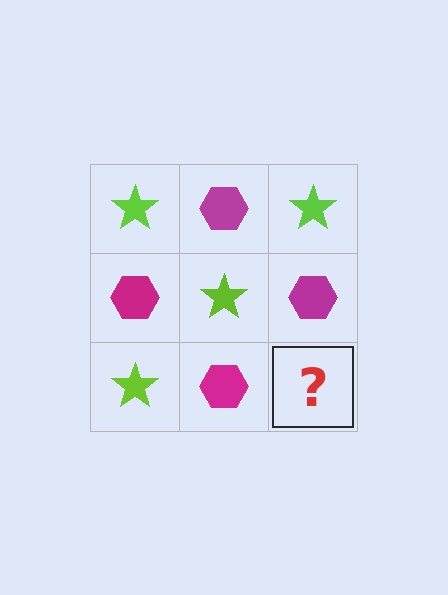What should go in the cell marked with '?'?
The missing cell should contain a lime star.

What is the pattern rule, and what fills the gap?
The rule is that it alternates lime star and magenta hexagon in a checkerboard pattern. The gap should be filled with a lime star.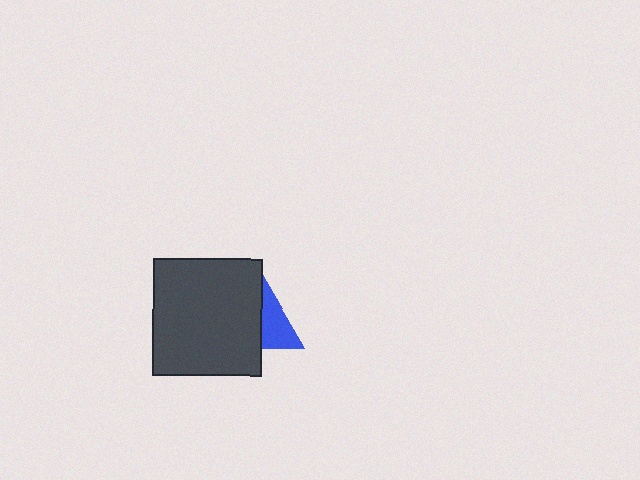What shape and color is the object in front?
The object in front is a dark gray rectangle.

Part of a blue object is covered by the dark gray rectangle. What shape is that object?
It is a triangle.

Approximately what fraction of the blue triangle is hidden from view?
Roughly 64% of the blue triangle is hidden behind the dark gray rectangle.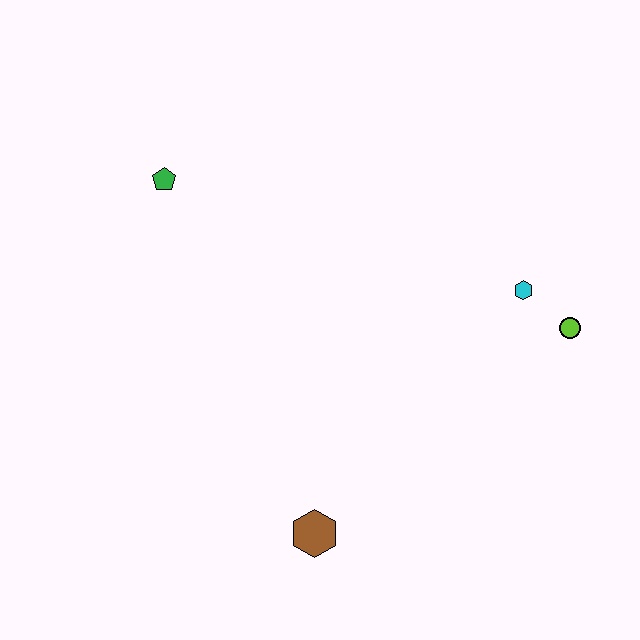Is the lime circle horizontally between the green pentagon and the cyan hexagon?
No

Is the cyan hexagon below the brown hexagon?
No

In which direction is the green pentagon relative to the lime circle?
The green pentagon is to the left of the lime circle.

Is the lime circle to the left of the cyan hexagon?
No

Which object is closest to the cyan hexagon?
The lime circle is closest to the cyan hexagon.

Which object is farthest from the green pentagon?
The lime circle is farthest from the green pentagon.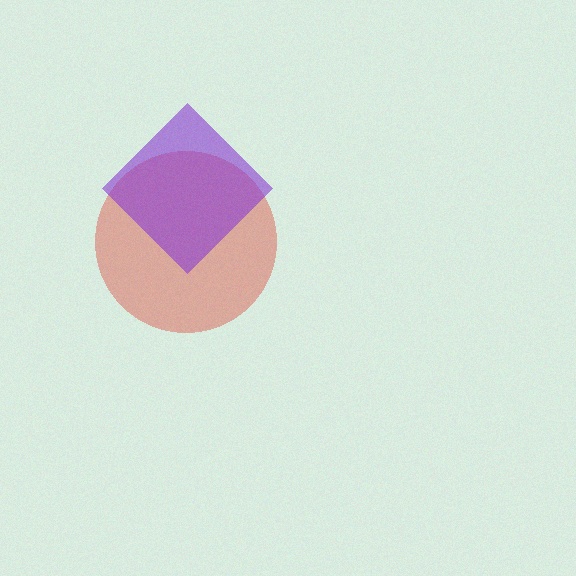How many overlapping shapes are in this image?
There are 2 overlapping shapes in the image.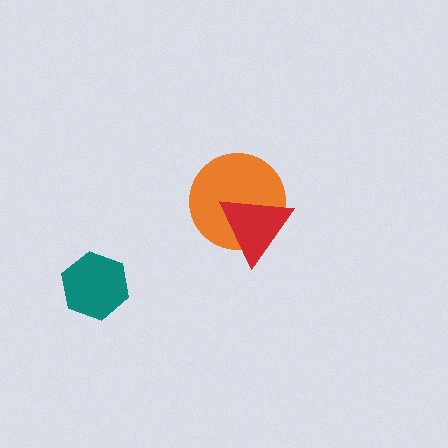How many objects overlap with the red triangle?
1 object overlaps with the red triangle.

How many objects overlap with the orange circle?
1 object overlaps with the orange circle.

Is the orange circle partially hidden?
Yes, it is partially covered by another shape.